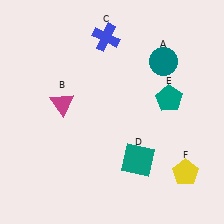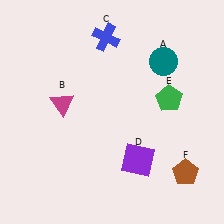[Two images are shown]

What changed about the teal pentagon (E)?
In Image 1, E is teal. In Image 2, it changed to green.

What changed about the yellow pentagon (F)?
In Image 1, F is yellow. In Image 2, it changed to brown.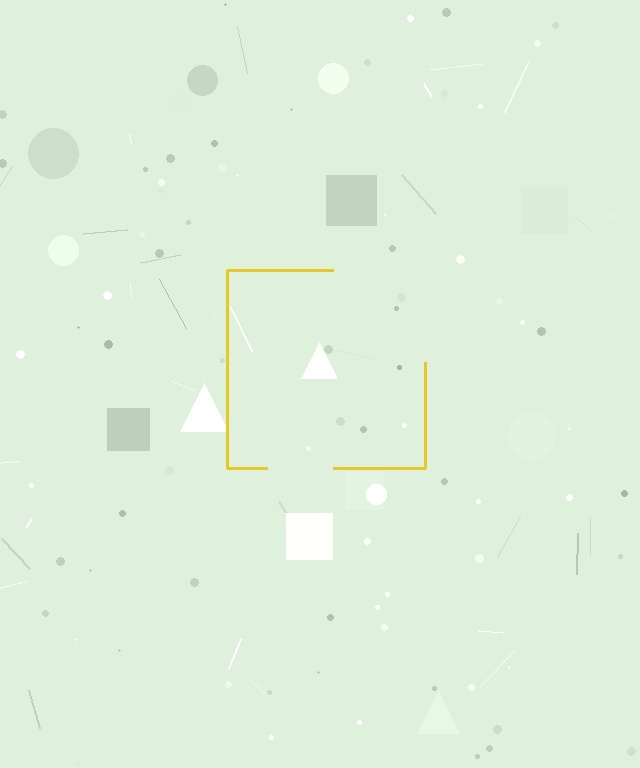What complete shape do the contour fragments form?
The contour fragments form a square.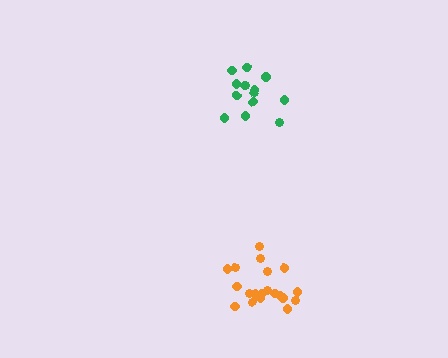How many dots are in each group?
Group 1: 14 dots, Group 2: 20 dots (34 total).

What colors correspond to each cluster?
The clusters are colored: green, orange.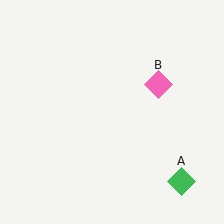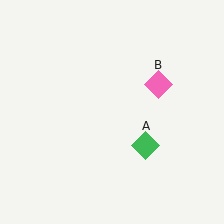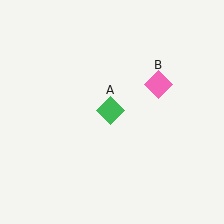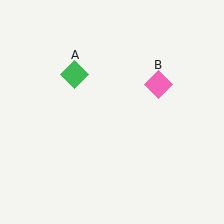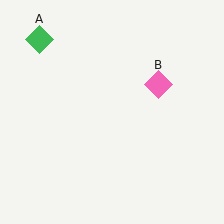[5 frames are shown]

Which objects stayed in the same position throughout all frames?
Pink diamond (object B) remained stationary.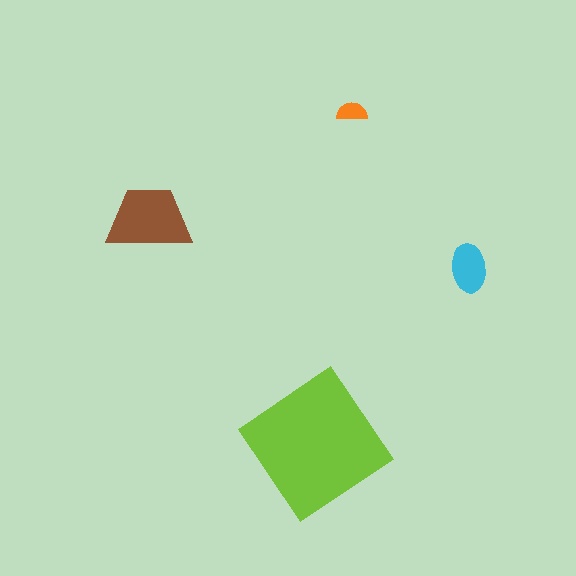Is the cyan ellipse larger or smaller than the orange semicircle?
Larger.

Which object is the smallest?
The orange semicircle.